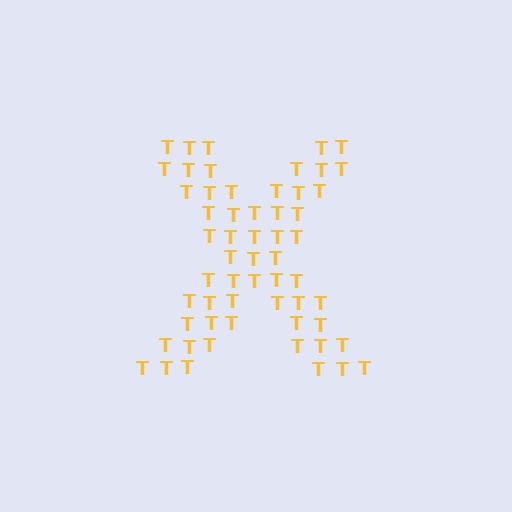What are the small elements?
The small elements are letter T's.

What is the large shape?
The large shape is the letter X.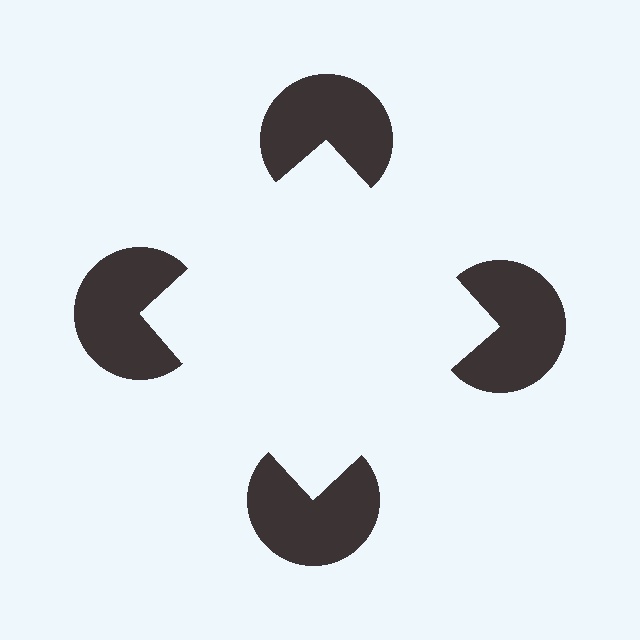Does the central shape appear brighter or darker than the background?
It typically appears slightly brighter than the background, even though no actual brightness change is drawn.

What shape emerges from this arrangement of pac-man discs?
An illusory square — its edges are inferred from the aligned wedge cuts in the pac-man discs, not physically drawn.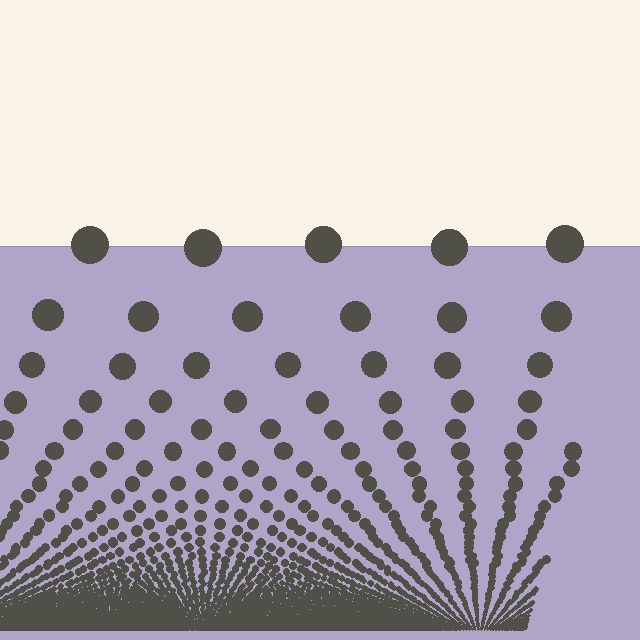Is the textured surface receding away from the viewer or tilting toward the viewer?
The surface appears to tilt toward the viewer. Texture elements get larger and sparser toward the top.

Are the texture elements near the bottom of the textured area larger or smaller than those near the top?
Smaller. The gradient is inverted — elements near the bottom are smaller and denser.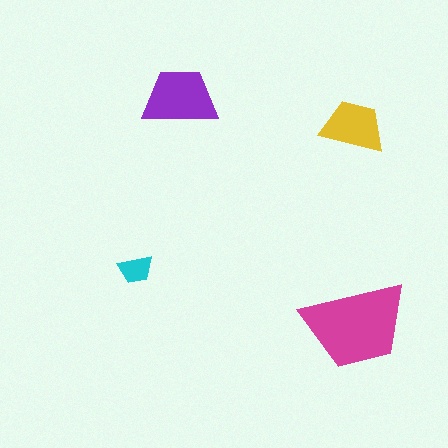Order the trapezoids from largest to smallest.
the magenta one, the purple one, the yellow one, the cyan one.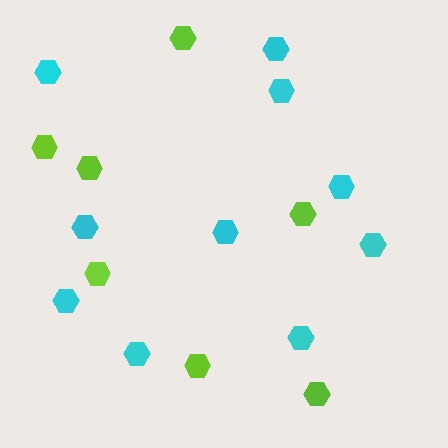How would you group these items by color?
There are 2 groups: one group of lime hexagons (7) and one group of cyan hexagons (10).